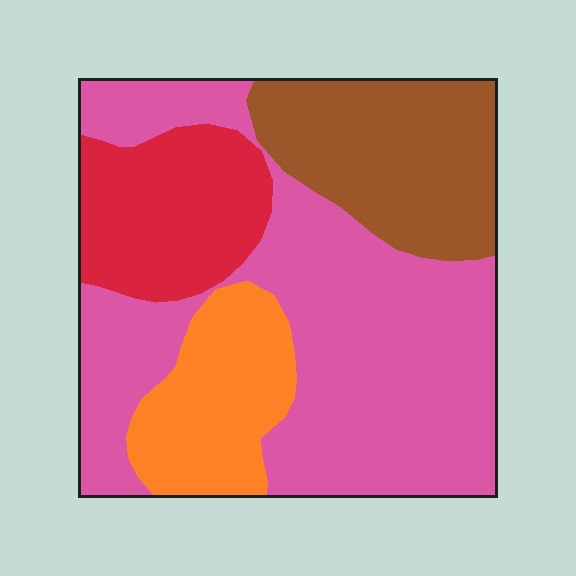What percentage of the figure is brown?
Brown takes up about one fifth (1/5) of the figure.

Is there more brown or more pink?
Pink.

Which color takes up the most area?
Pink, at roughly 50%.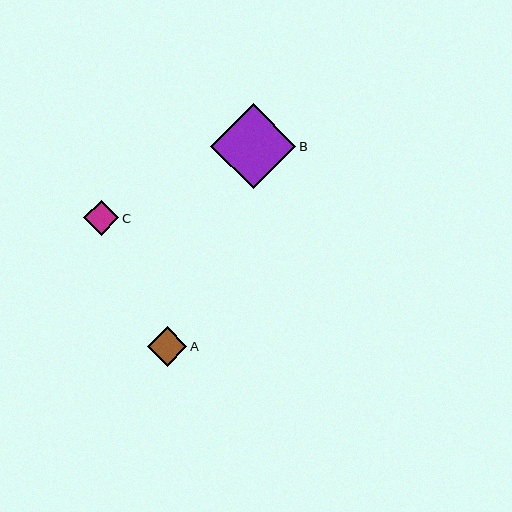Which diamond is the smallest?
Diamond C is the smallest with a size of approximately 35 pixels.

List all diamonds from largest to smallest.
From largest to smallest: B, A, C.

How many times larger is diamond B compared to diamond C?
Diamond B is approximately 2.4 times the size of diamond C.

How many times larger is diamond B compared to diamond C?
Diamond B is approximately 2.4 times the size of diamond C.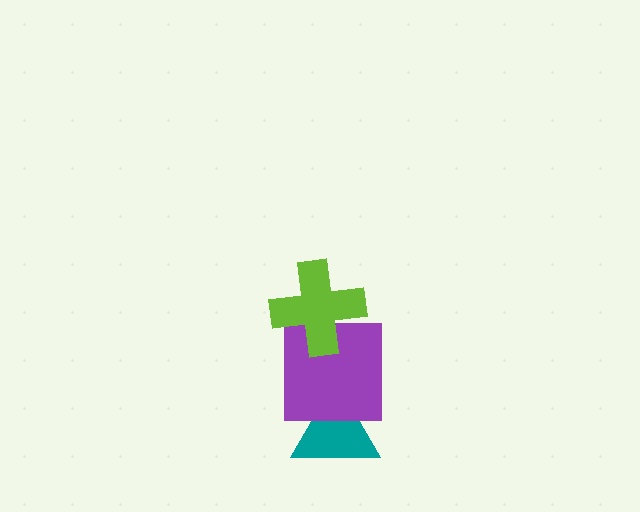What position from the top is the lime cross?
The lime cross is 1st from the top.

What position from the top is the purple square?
The purple square is 2nd from the top.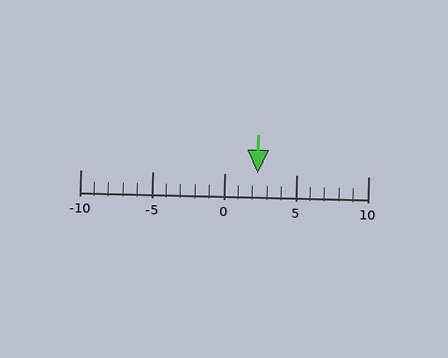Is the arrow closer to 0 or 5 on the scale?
The arrow is closer to 0.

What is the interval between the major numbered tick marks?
The major tick marks are spaced 5 units apart.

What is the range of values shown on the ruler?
The ruler shows values from -10 to 10.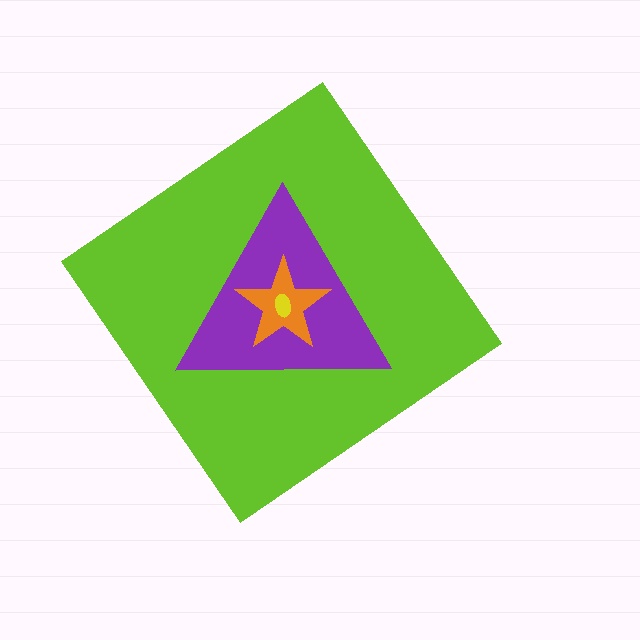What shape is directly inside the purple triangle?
The orange star.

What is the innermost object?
The yellow ellipse.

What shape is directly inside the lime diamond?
The purple triangle.